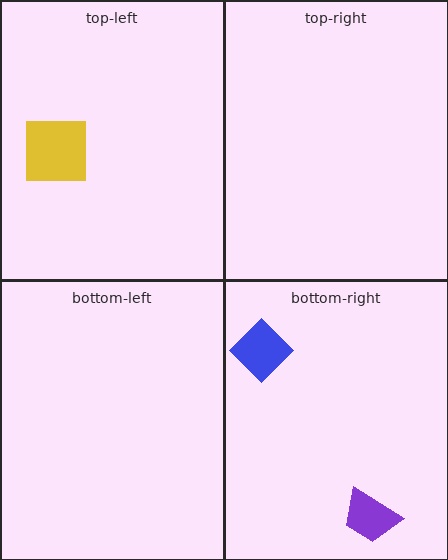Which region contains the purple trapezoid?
The bottom-right region.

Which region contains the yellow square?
The top-left region.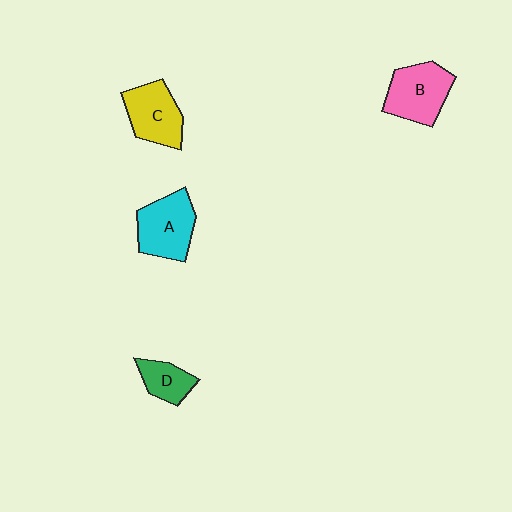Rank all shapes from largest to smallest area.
From largest to smallest: A (cyan), B (pink), C (yellow), D (green).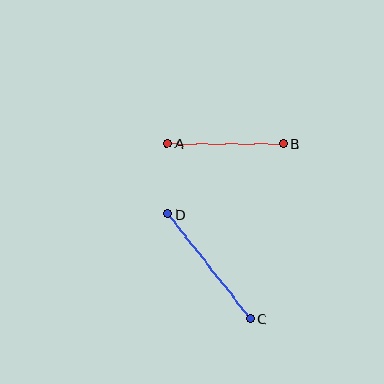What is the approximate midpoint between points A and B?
The midpoint is at approximately (225, 144) pixels.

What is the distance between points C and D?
The distance is approximately 133 pixels.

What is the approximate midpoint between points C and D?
The midpoint is at approximately (209, 266) pixels.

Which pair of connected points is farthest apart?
Points C and D are farthest apart.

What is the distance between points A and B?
The distance is approximately 116 pixels.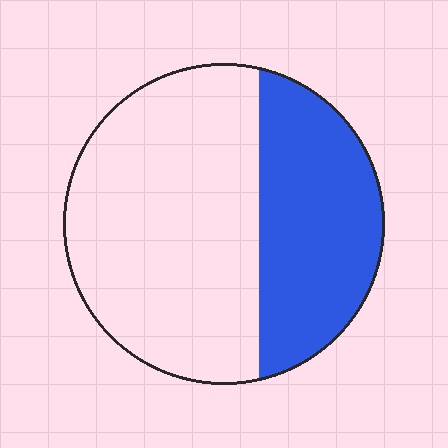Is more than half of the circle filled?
No.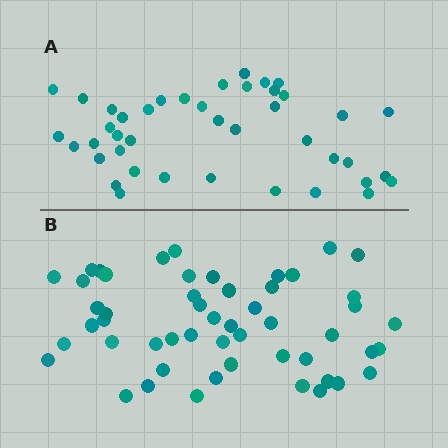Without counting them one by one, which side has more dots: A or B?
Region B (the bottom region) has more dots.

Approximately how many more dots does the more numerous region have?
Region B has roughly 10 or so more dots than region A.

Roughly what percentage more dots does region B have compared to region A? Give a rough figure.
About 25% more.